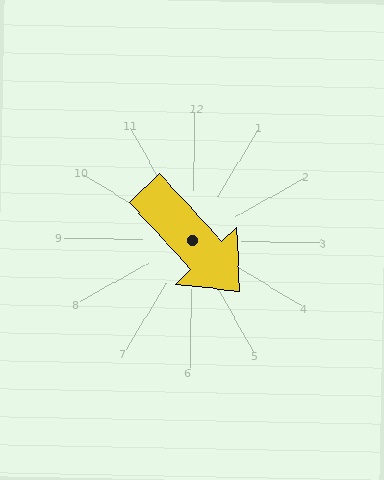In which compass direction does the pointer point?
Southeast.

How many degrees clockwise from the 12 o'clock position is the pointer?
Approximately 136 degrees.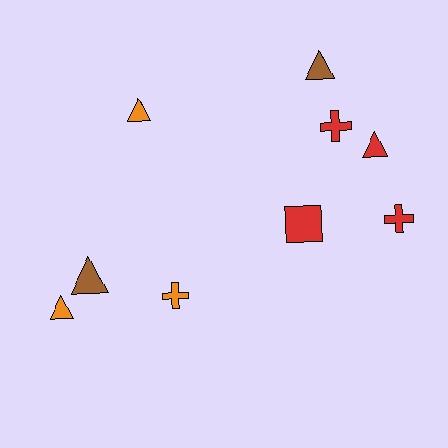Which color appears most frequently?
Red, with 4 objects.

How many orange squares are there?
There are no orange squares.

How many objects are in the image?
There are 9 objects.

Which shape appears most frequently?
Triangle, with 5 objects.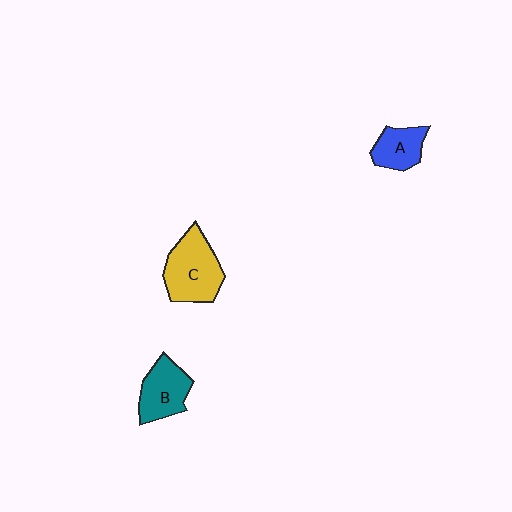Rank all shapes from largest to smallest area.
From largest to smallest: C (yellow), B (teal), A (blue).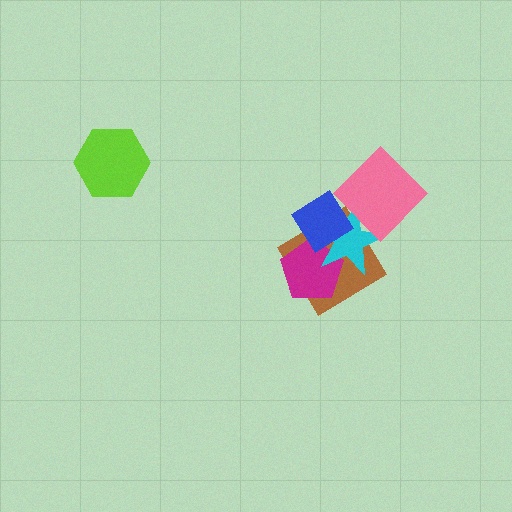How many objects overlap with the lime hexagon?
0 objects overlap with the lime hexagon.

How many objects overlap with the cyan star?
4 objects overlap with the cyan star.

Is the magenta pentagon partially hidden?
Yes, it is partially covered by another shape.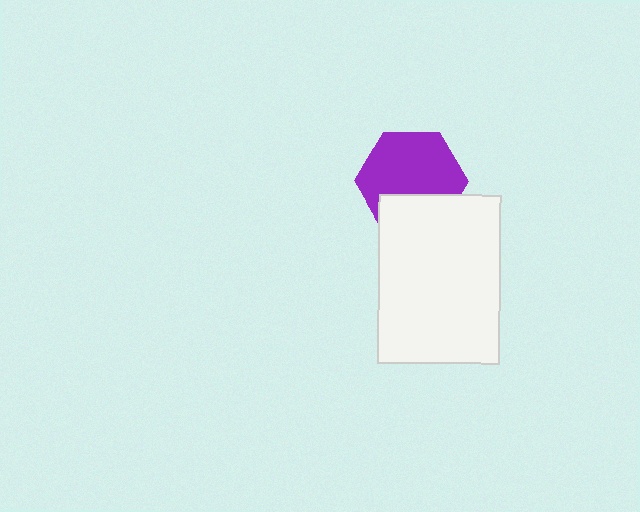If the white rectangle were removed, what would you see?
You would see the complete purple hexagon.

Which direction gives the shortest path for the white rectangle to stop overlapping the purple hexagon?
Moving down gives the shortest separation.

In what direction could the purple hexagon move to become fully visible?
The purple hexagon could move up. That would shift it out from behind the white rectangle entirely.